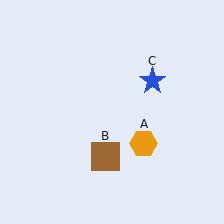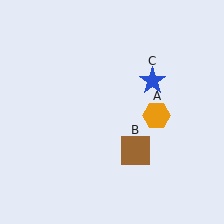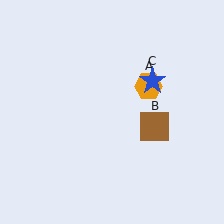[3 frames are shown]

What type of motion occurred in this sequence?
The orange hexagon (object A), brown square (object B) rotated counterclockwise around the center of the scene.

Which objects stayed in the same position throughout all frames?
Blue star (object C) remained stationary.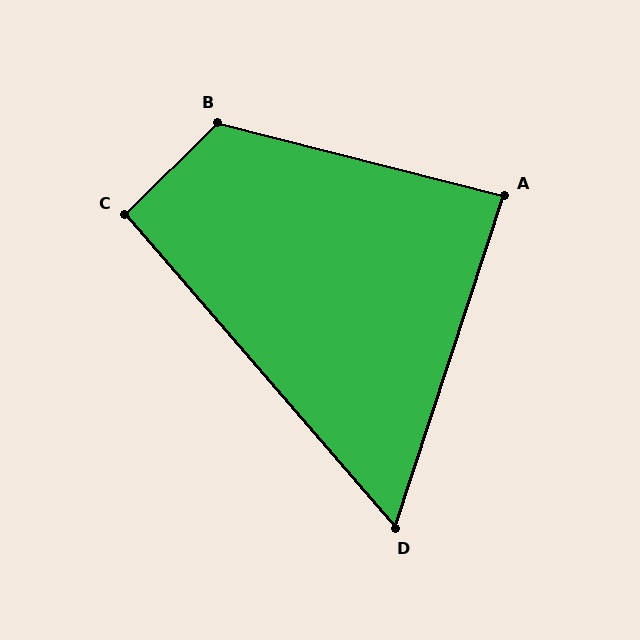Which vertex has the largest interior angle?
B, at approximately 121 degrees.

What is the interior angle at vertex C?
Approximately 94 degrees (approximately right).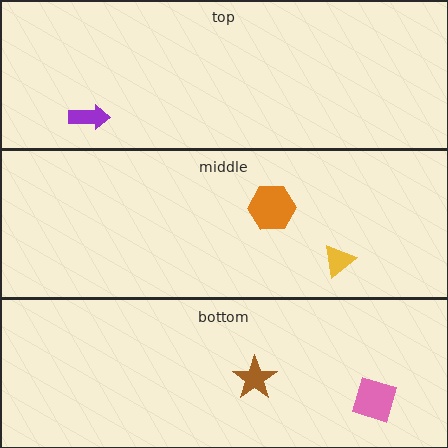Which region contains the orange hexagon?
The middle region.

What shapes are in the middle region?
The orange hexagon, the yellow triangle.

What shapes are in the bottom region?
The brown star, the pink square.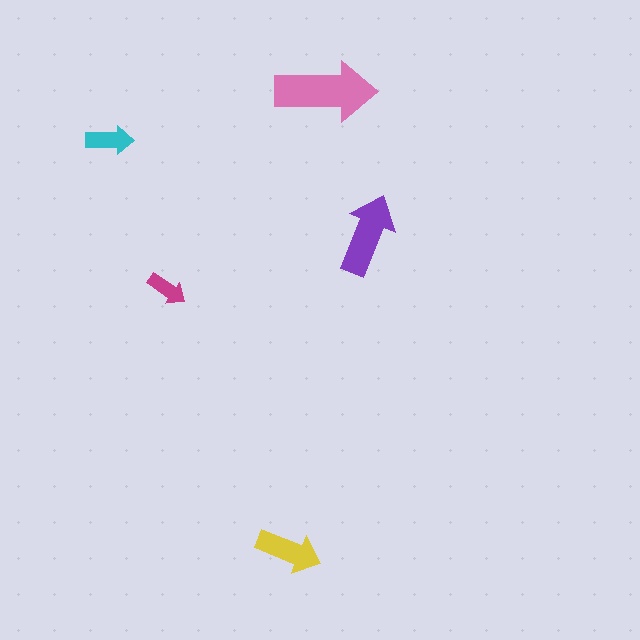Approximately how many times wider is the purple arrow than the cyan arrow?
About 1.5 times wider.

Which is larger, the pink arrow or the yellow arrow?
The pink one.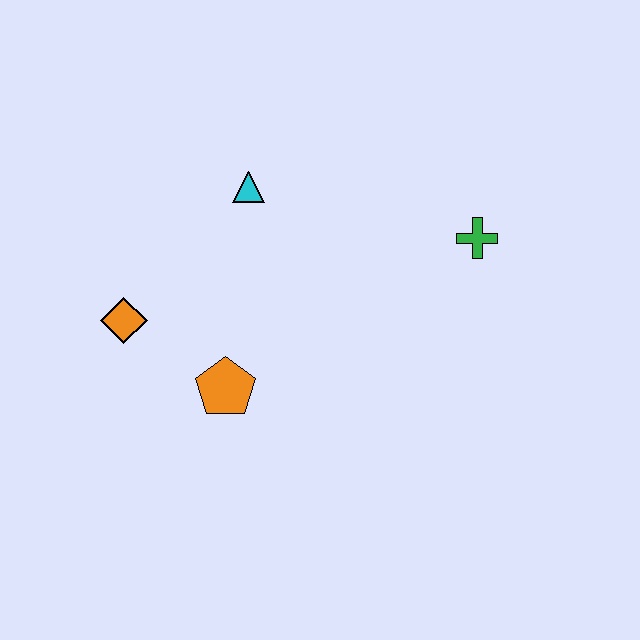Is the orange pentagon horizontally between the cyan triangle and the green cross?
No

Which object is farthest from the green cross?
The orange diamond is farthest from the green cross.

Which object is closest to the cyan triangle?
The orange diamond is closest to the cyan triangle.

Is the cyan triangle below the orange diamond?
No